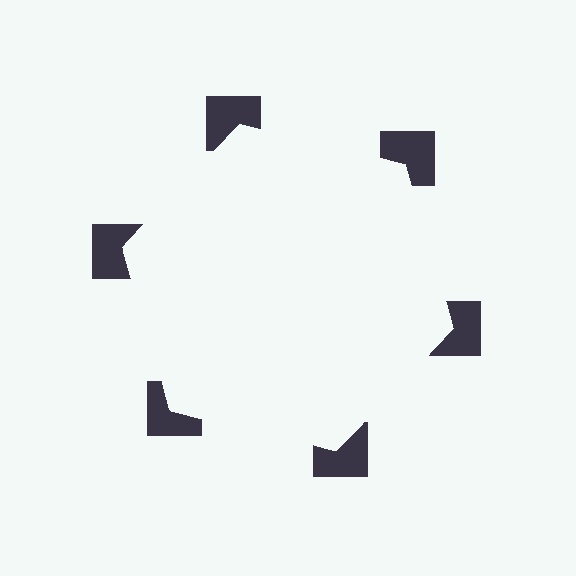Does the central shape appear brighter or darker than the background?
It typically appears slightly brighter than the background, even though no actual brightness change is drawn.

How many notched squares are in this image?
There are 6 — one at each vertex of the illusory hexagon.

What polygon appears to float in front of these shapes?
An illusory hexagon — its edges are inferred from the aligned wedge cuts in the notched squares, not physically drawn.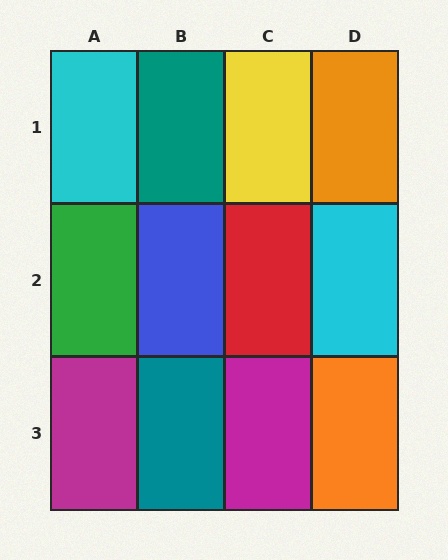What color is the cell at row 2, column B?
Blue.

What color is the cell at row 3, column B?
Teal.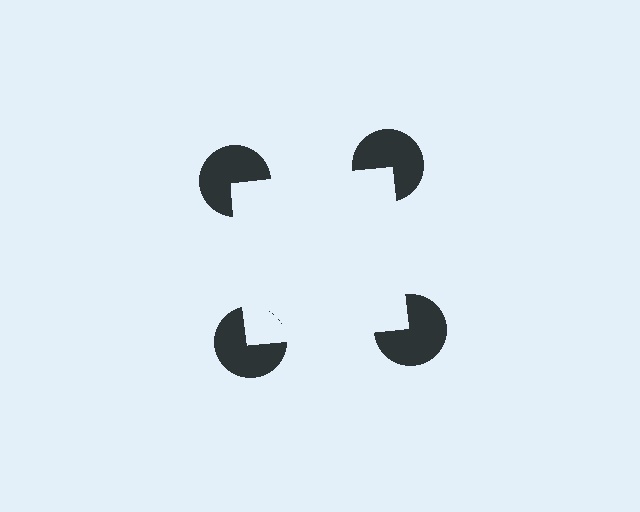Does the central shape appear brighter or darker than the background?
It typically appears slightly brighter than the background, even though no actual brightness change is drawn.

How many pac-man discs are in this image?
There are 4 — one at each vertex of the illusory square.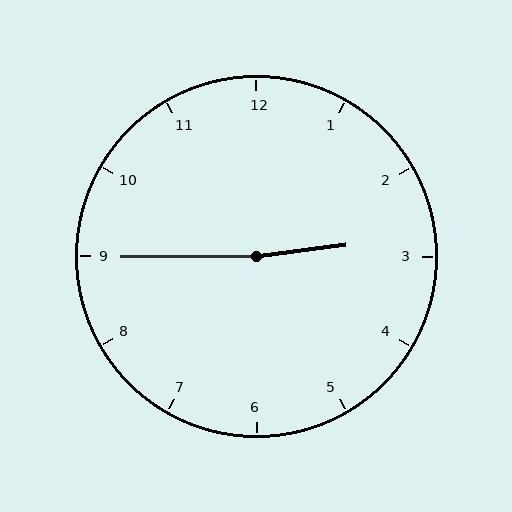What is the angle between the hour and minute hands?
Approximately 172 degrees.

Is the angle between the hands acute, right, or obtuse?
It is obtuse.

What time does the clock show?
2:45.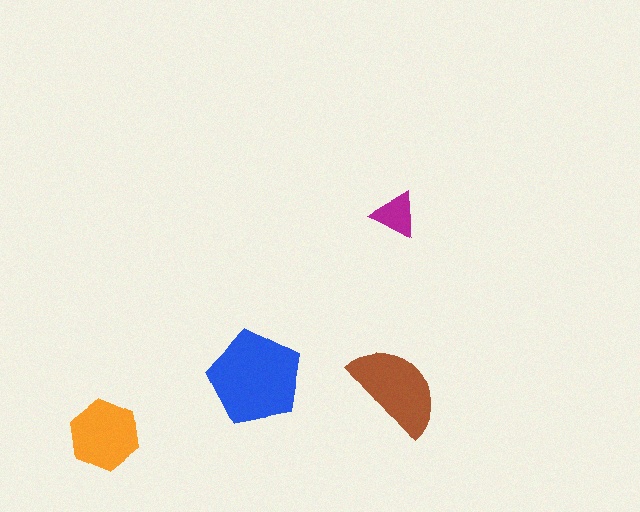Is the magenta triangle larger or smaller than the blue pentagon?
Smaller.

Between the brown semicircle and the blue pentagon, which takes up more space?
The blue pentagon.